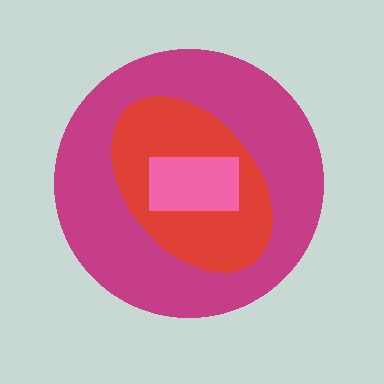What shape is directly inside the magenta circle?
The red ellipse.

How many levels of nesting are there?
3.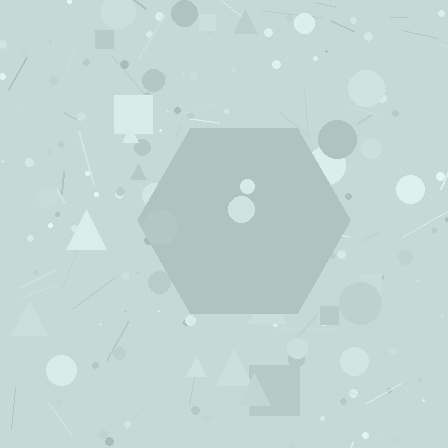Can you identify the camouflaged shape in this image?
The camouflaged shape is a hexagon.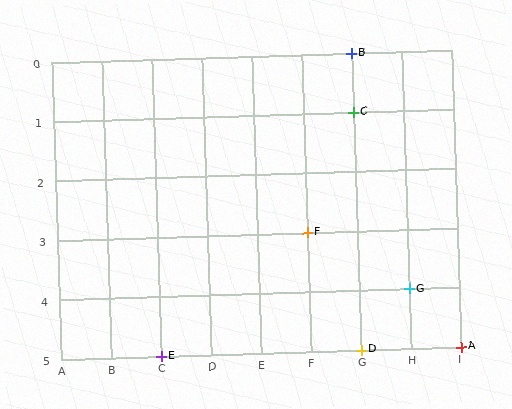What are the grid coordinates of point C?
Point C is at grid coordinates (G, 1).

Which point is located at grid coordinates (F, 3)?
Point F is at (F, 3).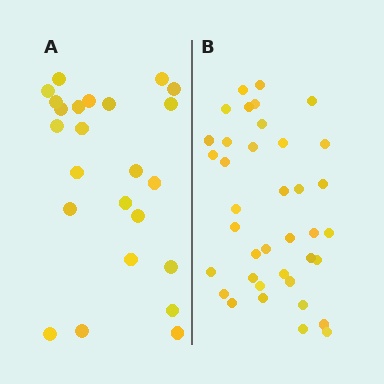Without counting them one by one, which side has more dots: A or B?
Region B (the right region) has more dots.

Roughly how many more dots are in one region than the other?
Region B has approximately 15 more dots than region A.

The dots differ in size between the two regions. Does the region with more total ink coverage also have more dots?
No. Region A has more total ink coverage because its dots are larger, but region B actually contains more individual dots. Total area can be misleading — the number of items is what matters here.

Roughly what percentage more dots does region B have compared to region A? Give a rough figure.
About 60% more.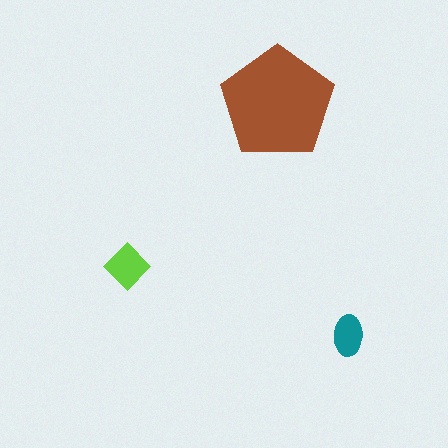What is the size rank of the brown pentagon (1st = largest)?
1st.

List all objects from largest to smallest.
The brown pentagon, the lime diamond, the teal ellipse.